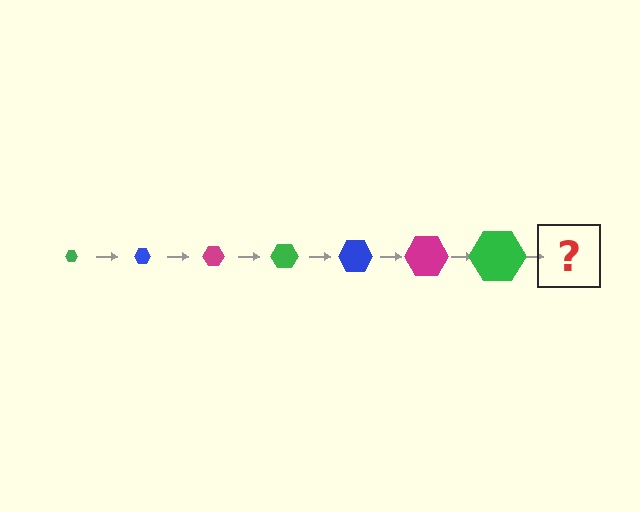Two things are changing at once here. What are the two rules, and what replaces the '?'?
The two rules are that the hexagon grows larger each step and the color cycles through green, blue, and magenta. The '?' should be a blue hexagon, larger than the previous one.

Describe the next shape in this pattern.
It should be a blue hexagon, larger than the previous one.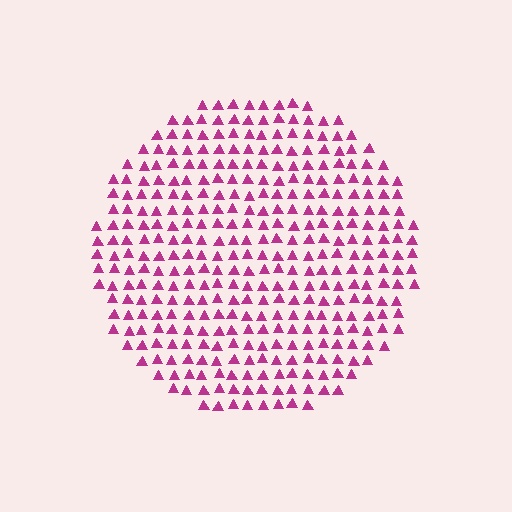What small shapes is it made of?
It is made of small triangles.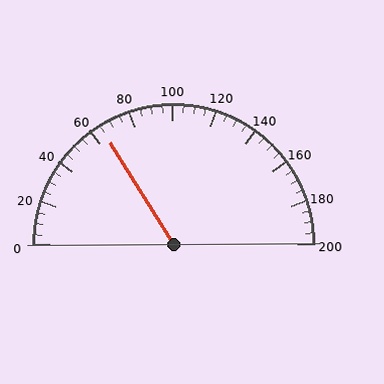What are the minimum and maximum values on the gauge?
The gauge ranges from 0 to 200.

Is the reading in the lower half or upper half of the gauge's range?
The reading is in the lower half of the range (0 to 200).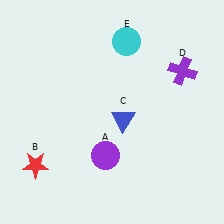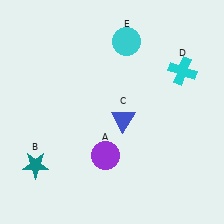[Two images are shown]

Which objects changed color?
B changed from red to teal. D changed from purple to cyan.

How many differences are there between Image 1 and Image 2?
There are 2 differences between the two images.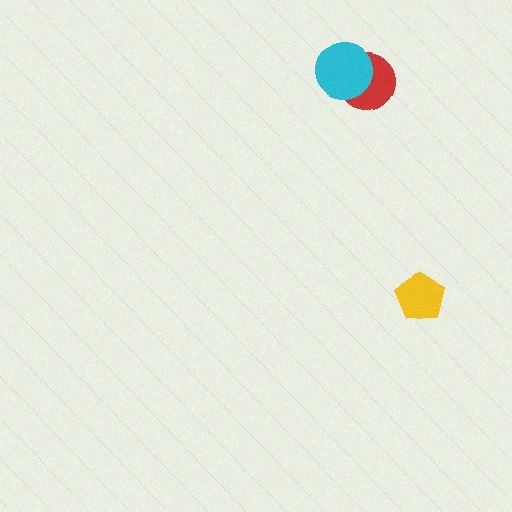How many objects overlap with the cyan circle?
1 object overlaps with the cyan circle.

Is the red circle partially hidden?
Yes, it is partially covered by another shape.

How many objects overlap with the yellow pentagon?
0 objects overlap with the yellow pentagon.